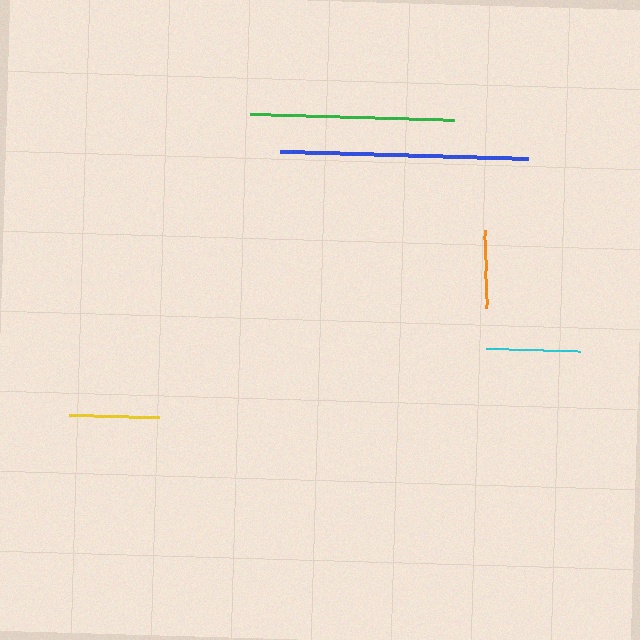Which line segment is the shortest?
The orange line is the shortest at approximately 78 pixels.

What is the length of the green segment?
The green segment is approximately 204 pixels long.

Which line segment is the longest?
The blue line is the longest at approximately 249 pixels.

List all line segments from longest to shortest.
From longest to shortest: blue, green, cyan, yellow, orange.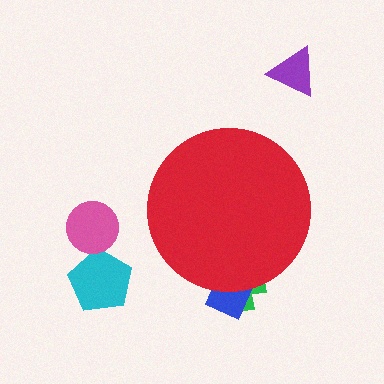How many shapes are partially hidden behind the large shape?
2 shapes are partially hidden.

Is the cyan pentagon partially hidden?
No, the cyan pentagon is fully visible.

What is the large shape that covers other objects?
A red circle.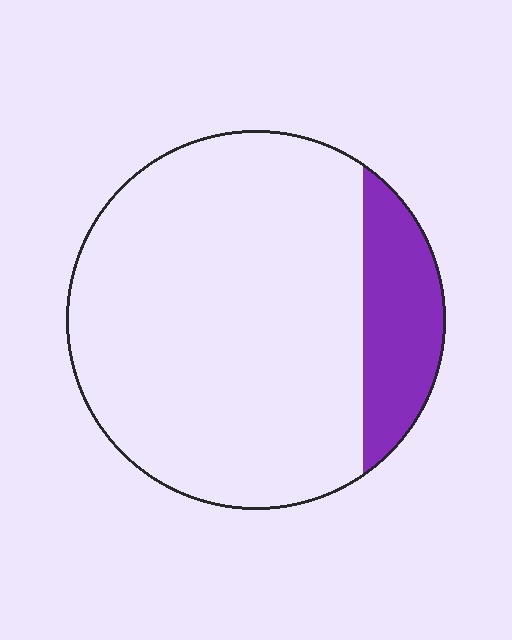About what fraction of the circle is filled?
About one sixth (1/6).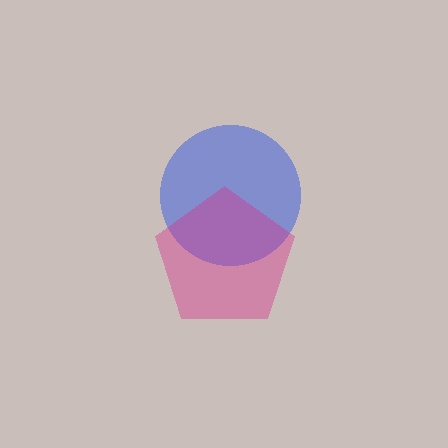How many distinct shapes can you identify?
There are 2 distinct shapes: a blue circle, a magenta pentagon.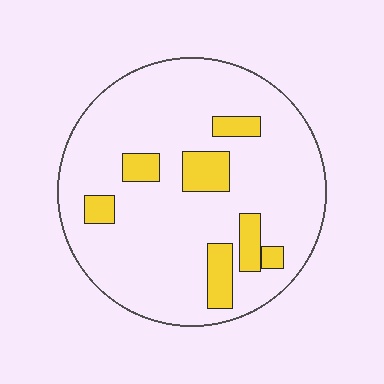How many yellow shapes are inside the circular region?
7.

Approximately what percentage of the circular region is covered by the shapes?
Approximately 15%.